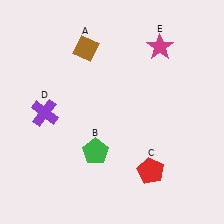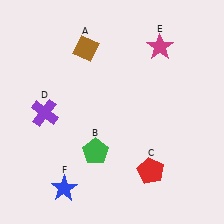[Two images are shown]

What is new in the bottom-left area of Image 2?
A blue star (F) was added in the bottom-left area of Image 2.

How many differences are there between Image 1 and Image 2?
There is 1 difference between the two images.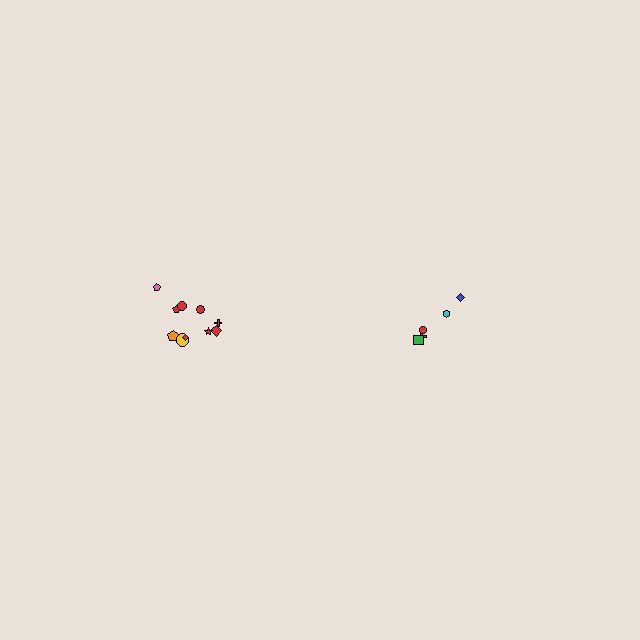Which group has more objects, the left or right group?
The left group.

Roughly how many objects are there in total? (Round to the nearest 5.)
Roughly 15 objects in total.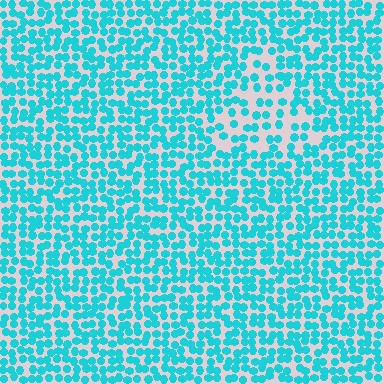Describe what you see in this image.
The image contains small cyan elements arranged at two different densities. A triangle-shaped region is visible where the elements are less densely packed than the surrounding area.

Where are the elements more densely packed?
The elements are more densely packed outside the triangle boundary.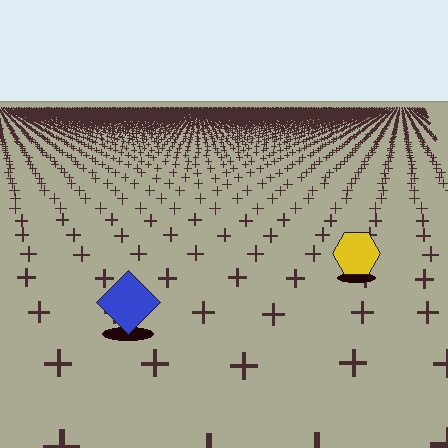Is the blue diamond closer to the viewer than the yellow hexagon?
Yes. The blue diamond is closer — you can tell from the texture gradient: the ground texture is coarser near it.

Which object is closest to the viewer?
The blue diamond is closest. The texture marks near it are larger and more spread out.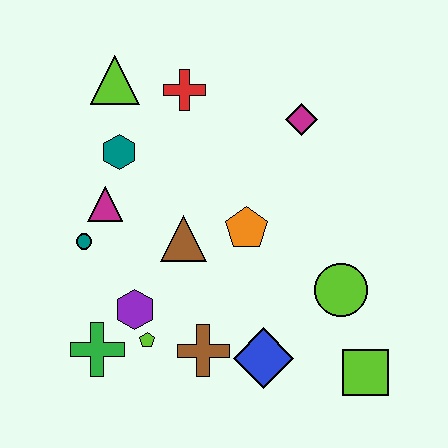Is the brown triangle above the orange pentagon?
No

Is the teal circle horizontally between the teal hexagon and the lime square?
No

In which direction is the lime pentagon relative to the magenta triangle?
The lime pentagon is below the magenta triangle.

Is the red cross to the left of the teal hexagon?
No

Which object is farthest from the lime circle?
The lime triangle is farthest from the lime circle.